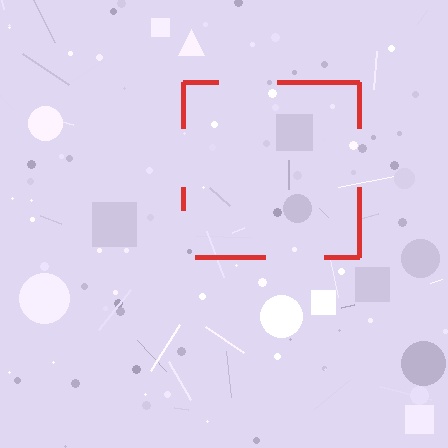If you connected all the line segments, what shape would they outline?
They would outline a square.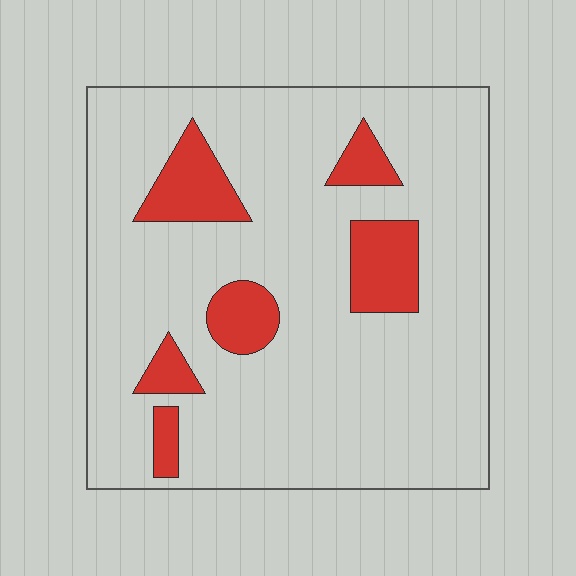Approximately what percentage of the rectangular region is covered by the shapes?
Approximately 15%.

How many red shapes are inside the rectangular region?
6.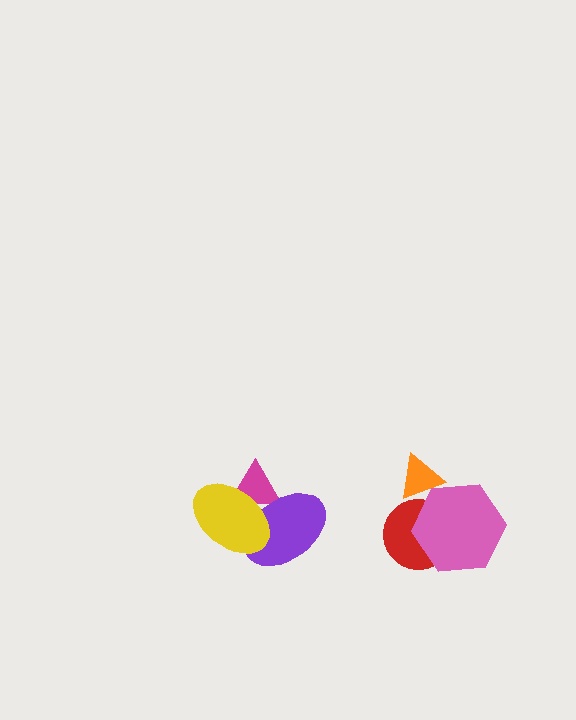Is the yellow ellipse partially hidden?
No, no other shape covers it.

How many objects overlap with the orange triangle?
1 object overlaps with the orange triangle.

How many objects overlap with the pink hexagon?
2 objects overlap with the pink hexagon.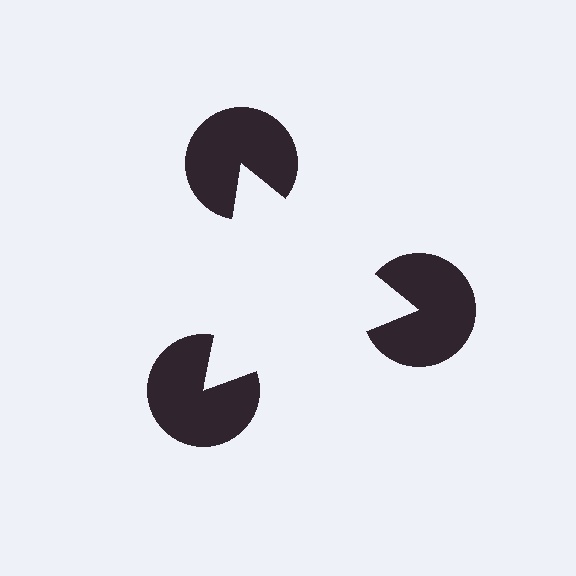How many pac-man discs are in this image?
There are 3 — one at each vertex of the illusory triangle.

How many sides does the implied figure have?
3 sides.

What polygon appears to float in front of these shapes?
An illusory triangle — its edges are inferred from the aligned wedge cuts in the pac-man discs, not physically drawn.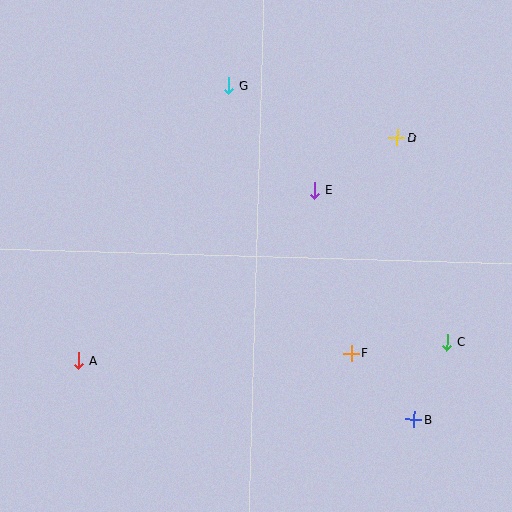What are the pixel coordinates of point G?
Point G is at (228, 85).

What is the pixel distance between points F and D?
The distance between F and D is 220 pixels.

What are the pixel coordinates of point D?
Point D is at (397, 138).